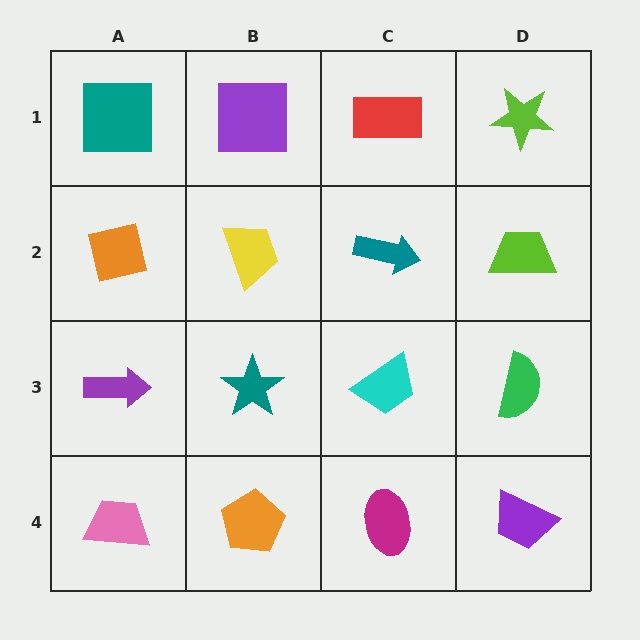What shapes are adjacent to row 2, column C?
A red rectangle (row 1, column C), a cyan trapezoid (row 3, column C), a yellow trapezoid (row 2, column B), a lime trapezoid (row 2, column D).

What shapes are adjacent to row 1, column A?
An orange square (row 2, column A), a purple square (row 1, column B).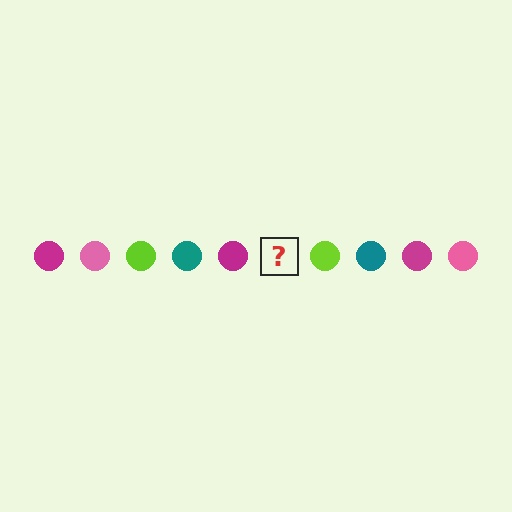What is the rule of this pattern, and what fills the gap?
The rule is that the pattern cycles through magenta, pink, lime, teal circles. The gap should be filled with a pink circle.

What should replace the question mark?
The question mark should be replaced with a pink circle.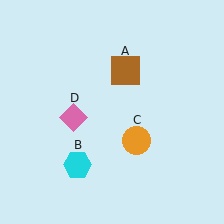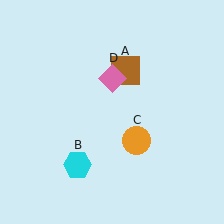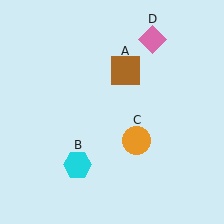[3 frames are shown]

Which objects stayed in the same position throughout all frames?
Brown square (object A) and cyan hexagon (object B) and orange circle (object C) remained stationary.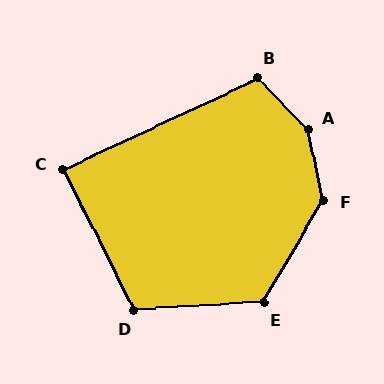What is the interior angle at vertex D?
Approximately 113 degrees (obtuse).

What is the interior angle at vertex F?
Approximately 138 degrees (obtuse).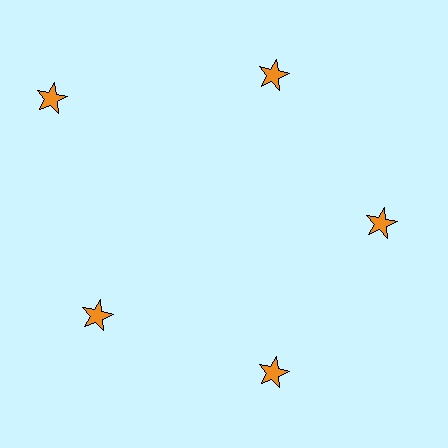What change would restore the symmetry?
The symmetry would be restored by moving it inward, back onto the ring so that all 5 stars sit at equal angles and equal distance from the center.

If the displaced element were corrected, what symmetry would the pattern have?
It would have 5-fold rotational symmetry — the pattern would map onto itself every 72 degrees.